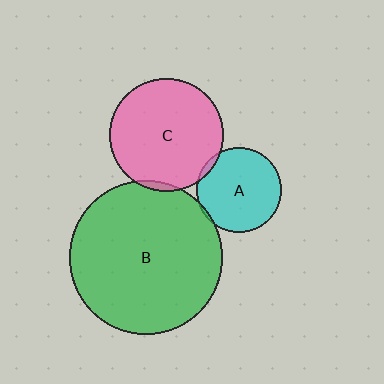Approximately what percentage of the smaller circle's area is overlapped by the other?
Approximately 5%.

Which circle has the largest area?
Circle B (green).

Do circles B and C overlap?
Yes.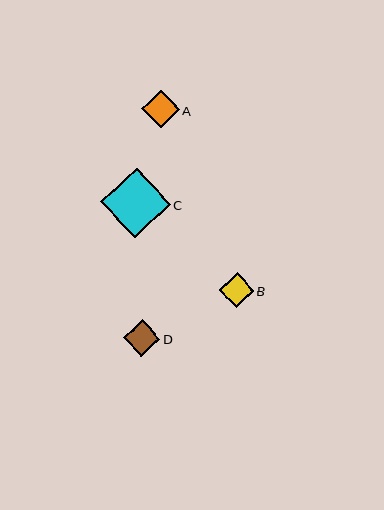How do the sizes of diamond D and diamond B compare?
Diamond D and diamond B are approximately the same size.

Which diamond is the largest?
Diamond C is the largest with a size of approximately 70 pixels.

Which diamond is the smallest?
Diamond B is the smallest with a size of approximately 35 pixels.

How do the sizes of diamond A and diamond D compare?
Diamond A and diamond D are approximately the same size.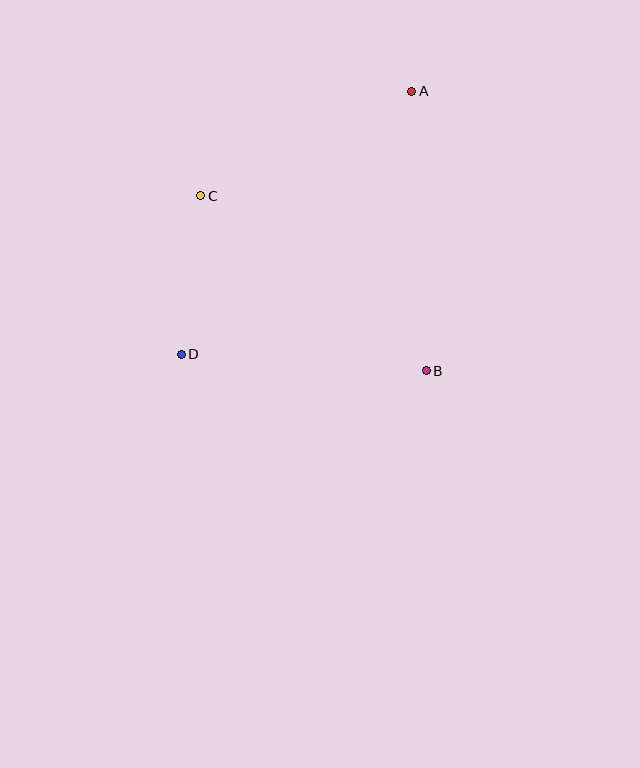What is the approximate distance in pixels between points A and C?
The distance between A and C is approximately 236 pixels.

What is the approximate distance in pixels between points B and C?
The distance between B and C is approximately 286 pixels.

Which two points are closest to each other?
Points C and D are closest to each other.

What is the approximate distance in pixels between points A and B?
The distance between A and B is approximately 280 pixels.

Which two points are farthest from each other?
Points A and D are farthest from each other.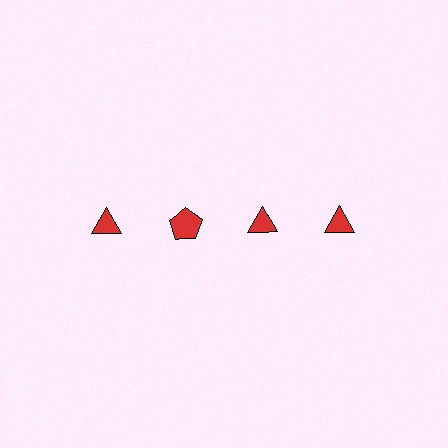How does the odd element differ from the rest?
It has a different shape: pentagon instead of triangle.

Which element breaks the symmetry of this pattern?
The red pentagon in the top row, second from left column breaks the symmetry. All other shapes are red triangles.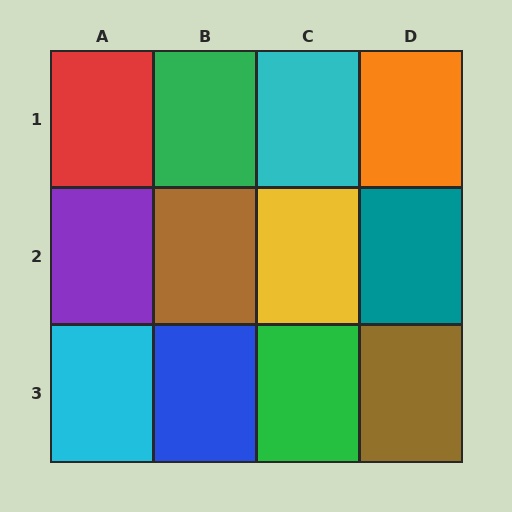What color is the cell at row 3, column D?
Brown.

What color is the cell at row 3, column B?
Blue.